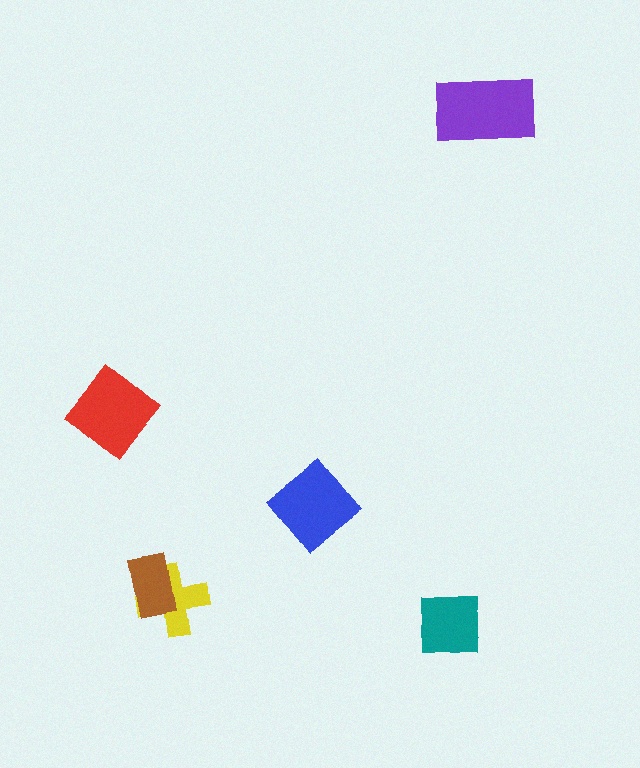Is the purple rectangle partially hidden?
No, no other shape covers it.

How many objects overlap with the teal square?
0 objects overlap with the teal square.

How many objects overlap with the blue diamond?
0 objects overlap with the blue diamond.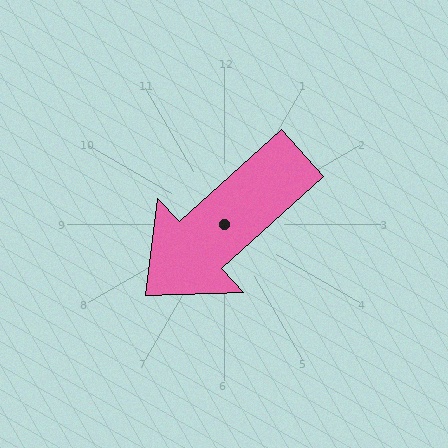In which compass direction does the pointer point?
Southwest.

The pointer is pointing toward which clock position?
Roughly 8 o'clock.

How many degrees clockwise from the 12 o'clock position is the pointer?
Approximately 228 degrees.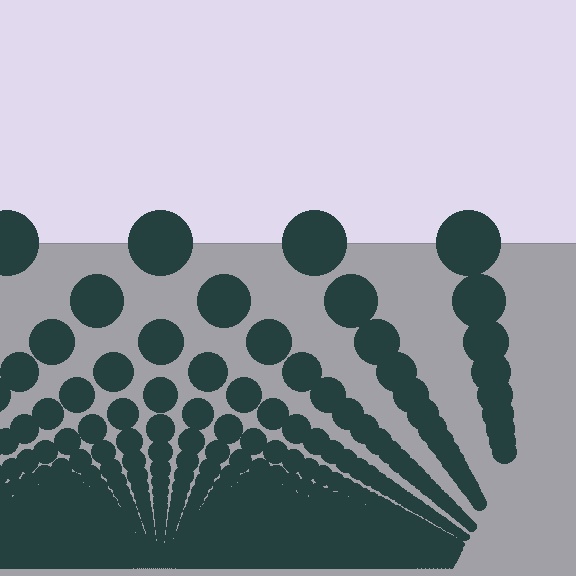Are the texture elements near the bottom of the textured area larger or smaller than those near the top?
Smaller. The gradient is inverted — elements near the bottom are smaller and denser.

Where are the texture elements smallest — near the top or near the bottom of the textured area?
Near the bottom.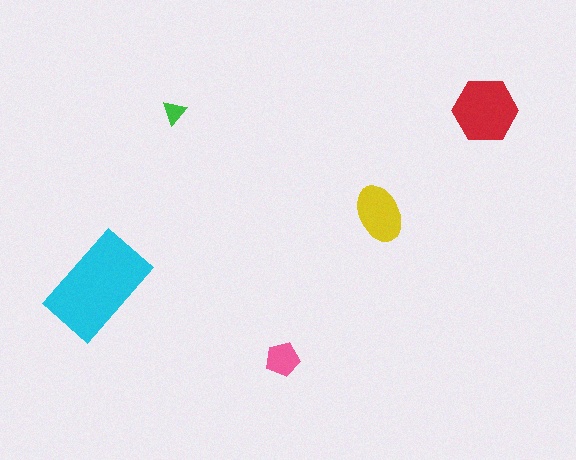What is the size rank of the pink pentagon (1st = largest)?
4th.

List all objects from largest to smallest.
The cyan rectangle, the red hexagon, the yellow ellipse, the pink pentagon, the green triangle.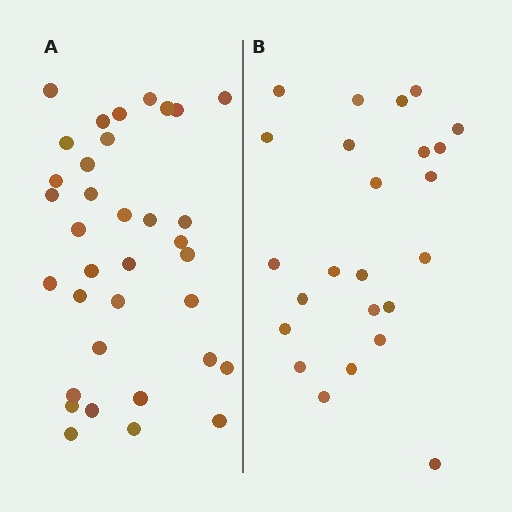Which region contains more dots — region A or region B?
Region A (the left region) has more dots.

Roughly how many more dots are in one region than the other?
Region A has roughly 12 or so more dots than region B.